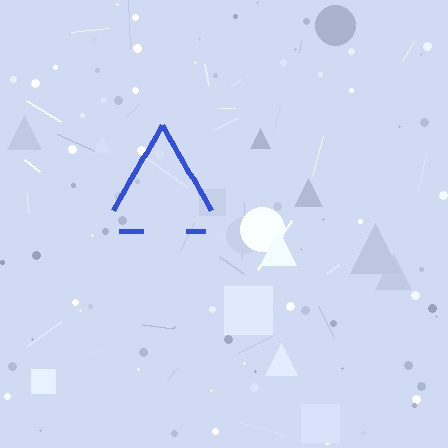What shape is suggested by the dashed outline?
The dashed outline suggests a triangle.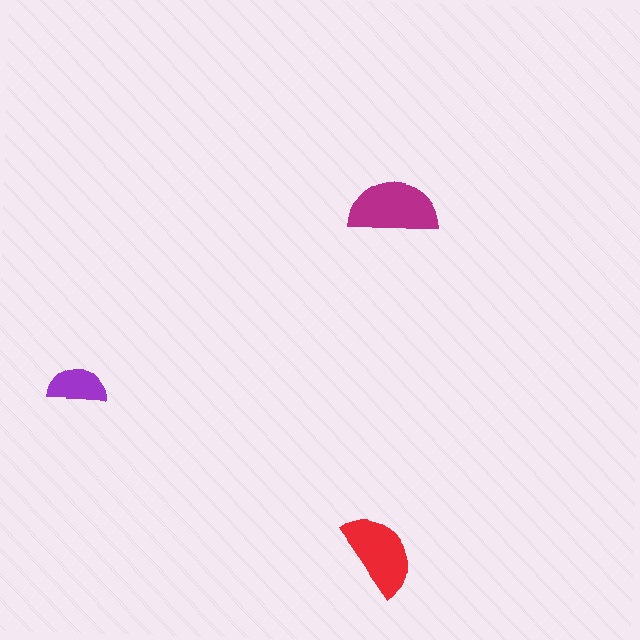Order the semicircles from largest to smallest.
the magenta one, the red one, the purple one.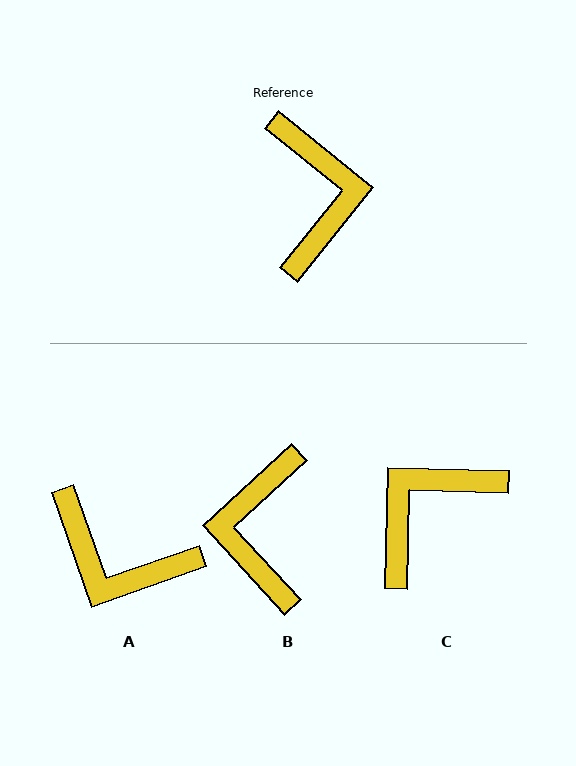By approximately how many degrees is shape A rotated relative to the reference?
Approximately 122 degrees clockwise.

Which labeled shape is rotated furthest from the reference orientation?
B, about 171 degrees away.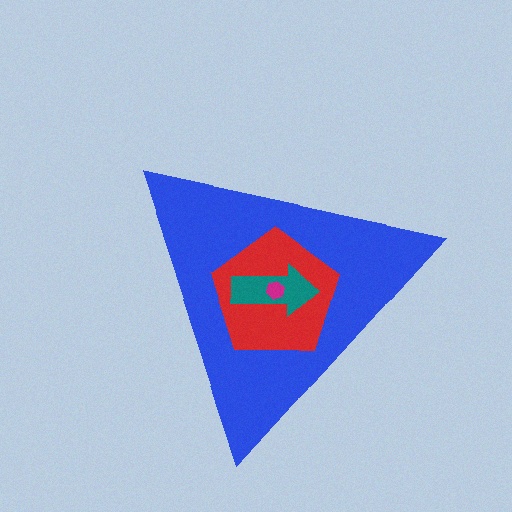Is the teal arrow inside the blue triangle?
Yes.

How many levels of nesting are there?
4.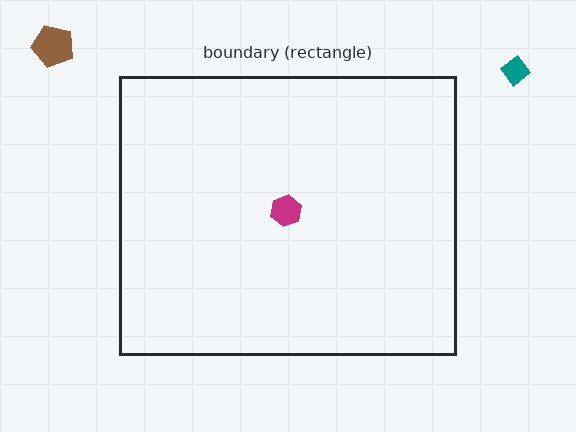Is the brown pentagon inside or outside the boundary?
Outside.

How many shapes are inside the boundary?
1 inside, 2 outside.